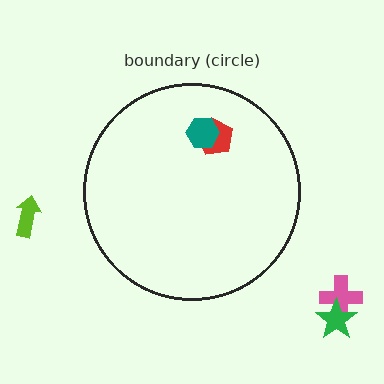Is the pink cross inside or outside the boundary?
Outside.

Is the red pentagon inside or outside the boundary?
Inside.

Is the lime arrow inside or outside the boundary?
Outside.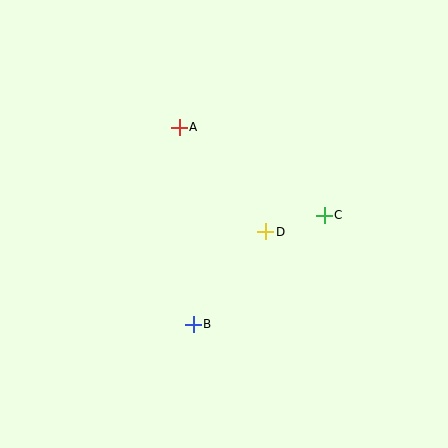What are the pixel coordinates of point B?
Point B is at (193, 325).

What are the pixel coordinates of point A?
Point A is at (179, 127).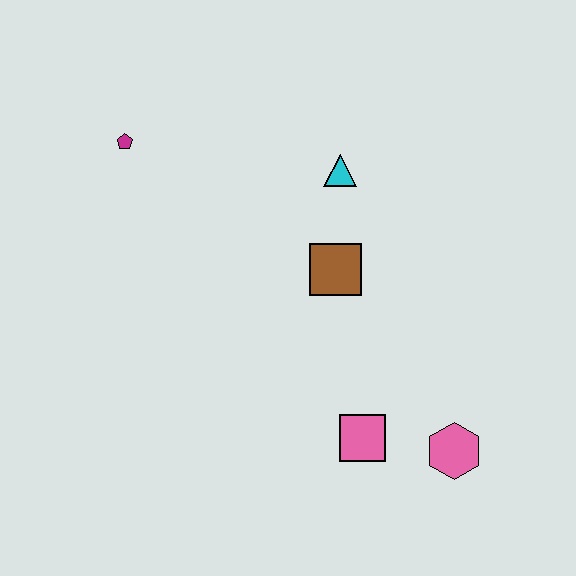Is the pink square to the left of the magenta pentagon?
No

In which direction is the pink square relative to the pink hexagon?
The pink square is to the left of the pink hexagon.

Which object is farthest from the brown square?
The magenta pentagon is farthest from the brown square.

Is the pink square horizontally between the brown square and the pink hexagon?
Yes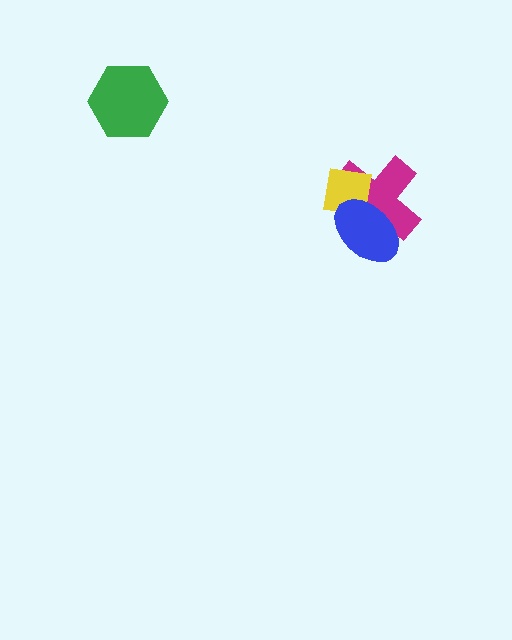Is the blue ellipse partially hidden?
No, no other shape covers it.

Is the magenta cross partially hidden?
Yes, it is partially covered by another shape.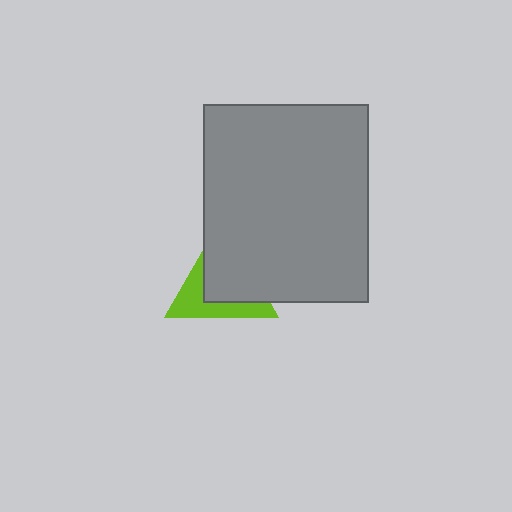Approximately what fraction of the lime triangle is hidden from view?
Roughly 59% of the lime triangle is hidden behind the gray rectangle.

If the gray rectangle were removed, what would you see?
You would see the complete lime triangle.